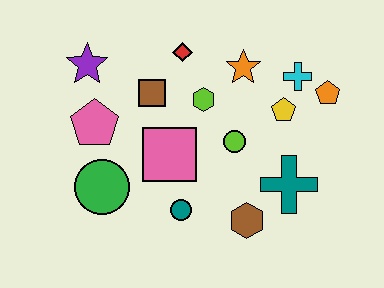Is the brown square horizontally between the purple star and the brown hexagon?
Yes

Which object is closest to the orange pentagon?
The cyan cross is closest to the orange pentagon.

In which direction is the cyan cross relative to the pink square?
The cyan cross is to the right of the pink square.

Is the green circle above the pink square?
No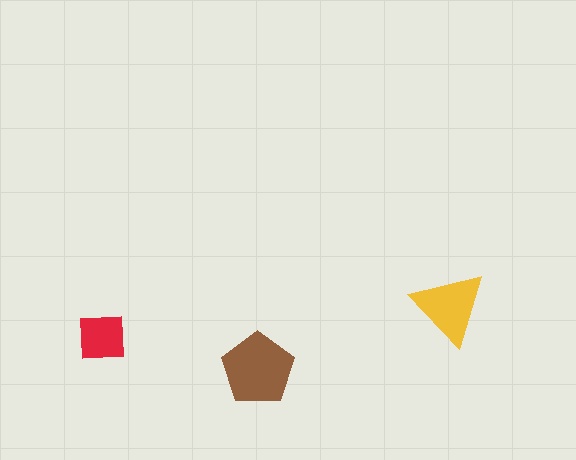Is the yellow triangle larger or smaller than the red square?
Larger.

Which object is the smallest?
The red square.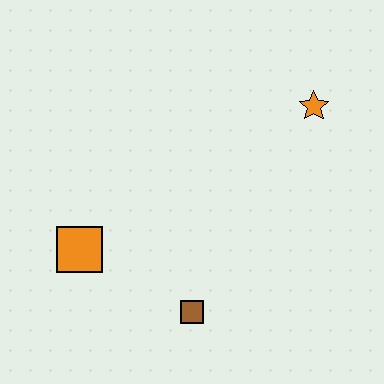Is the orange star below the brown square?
No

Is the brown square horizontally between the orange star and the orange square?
Yes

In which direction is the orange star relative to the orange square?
The orange star is to the right of the orange square.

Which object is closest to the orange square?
The brown square is closest to the orange square.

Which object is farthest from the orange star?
The orange square is farthest from the orange star.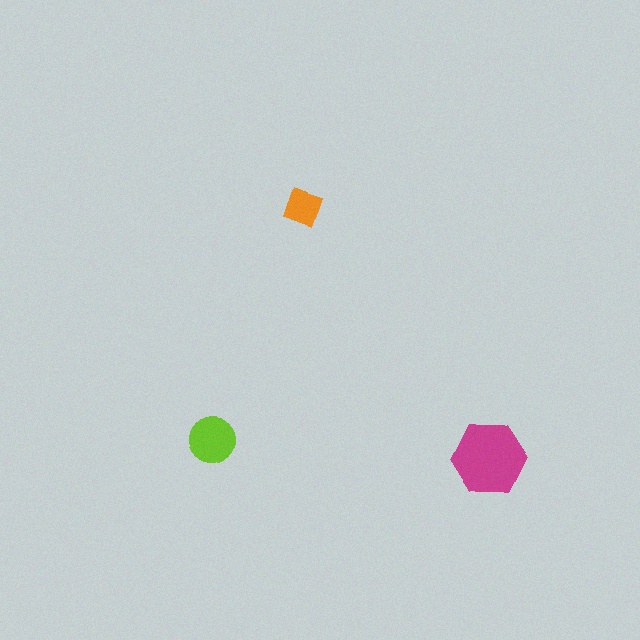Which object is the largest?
The magenta hexagon.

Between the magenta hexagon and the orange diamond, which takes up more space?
The magenta hexagon.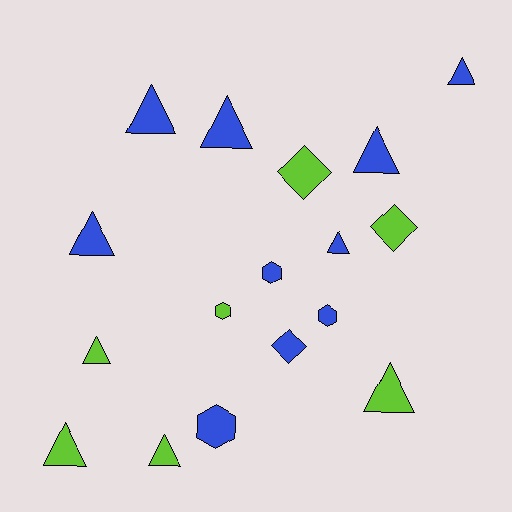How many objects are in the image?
There are 17 objects.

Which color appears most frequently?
Blue, with 10 objects.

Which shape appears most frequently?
Triangle, with 10 objects.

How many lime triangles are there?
There are 4 lime triangles.